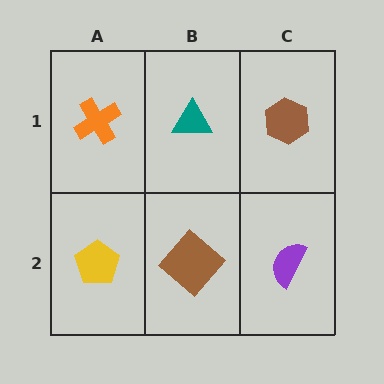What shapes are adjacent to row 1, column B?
A brown diamond (row 2, column B), an orange cross (row 1, column A), a brown hexagon (row 1, column C).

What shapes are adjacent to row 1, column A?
A yellow pentagon (row 2, column A), a teal triangle (row 1, column B).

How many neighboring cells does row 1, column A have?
2.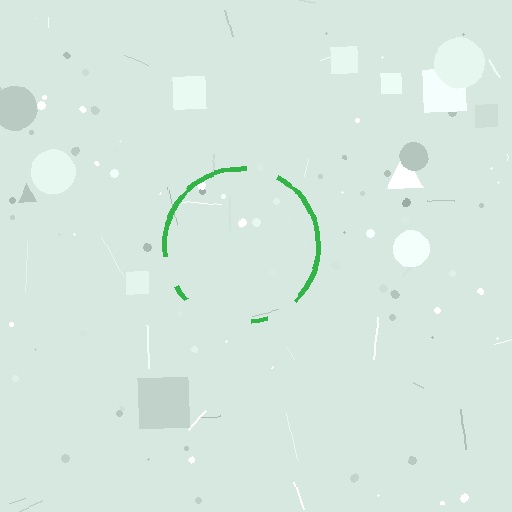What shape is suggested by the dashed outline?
The dashed outline suggests a circle.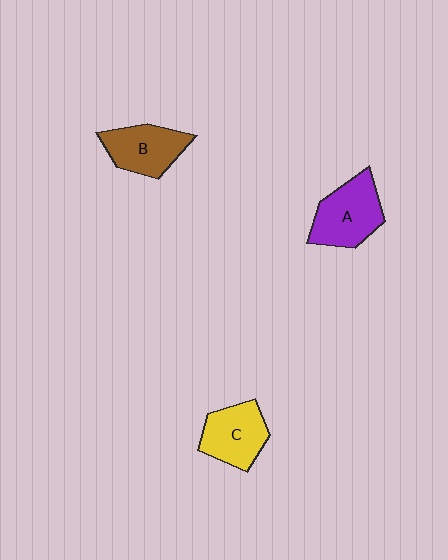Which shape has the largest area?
Shape A (purple).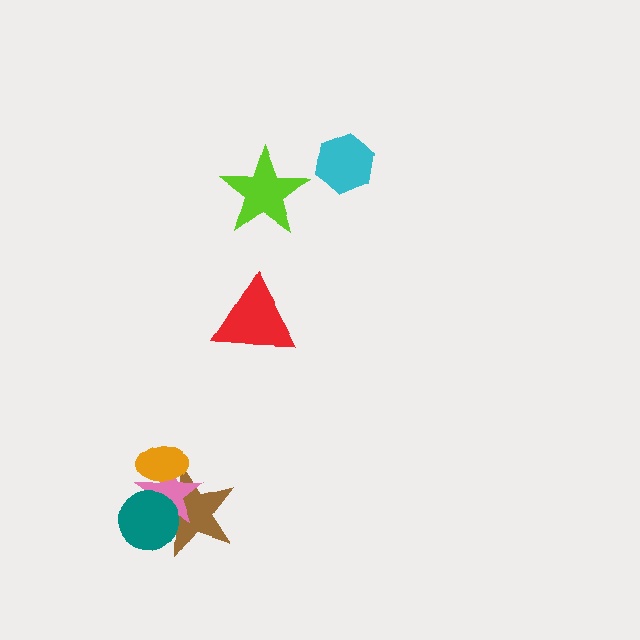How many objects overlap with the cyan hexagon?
0 objects overlap with the cyan hexagon.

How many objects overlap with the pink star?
3 objects overlap with the pink star.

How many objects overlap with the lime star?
0 objects overlap with the lime star.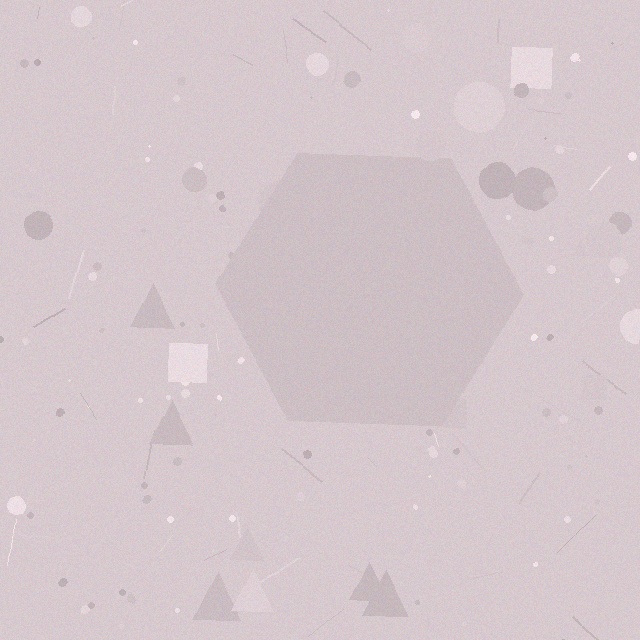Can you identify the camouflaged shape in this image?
The camouflaged shape is a hexagon.